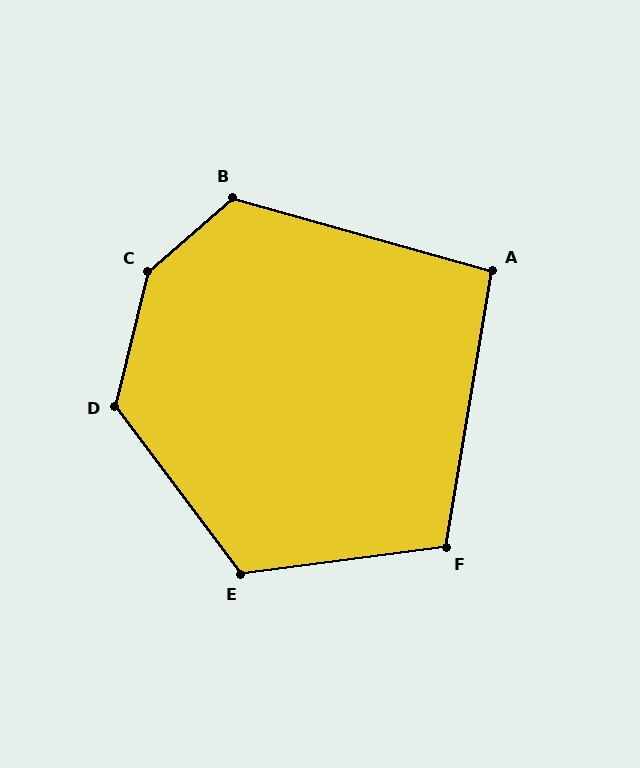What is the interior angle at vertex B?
Approximately 123 degrees (obtuse).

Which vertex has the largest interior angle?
C, at approximately 145 degrees.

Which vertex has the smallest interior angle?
A, at approximately 96 degrees.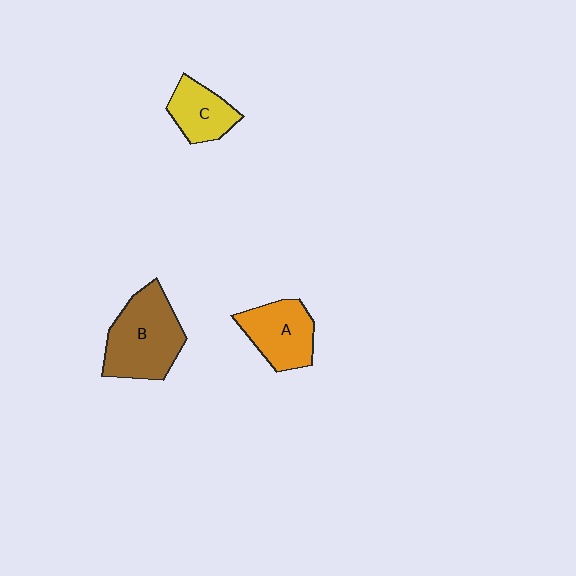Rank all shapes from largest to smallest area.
From largest to smallest: B (brown), A (orange), C (yellow).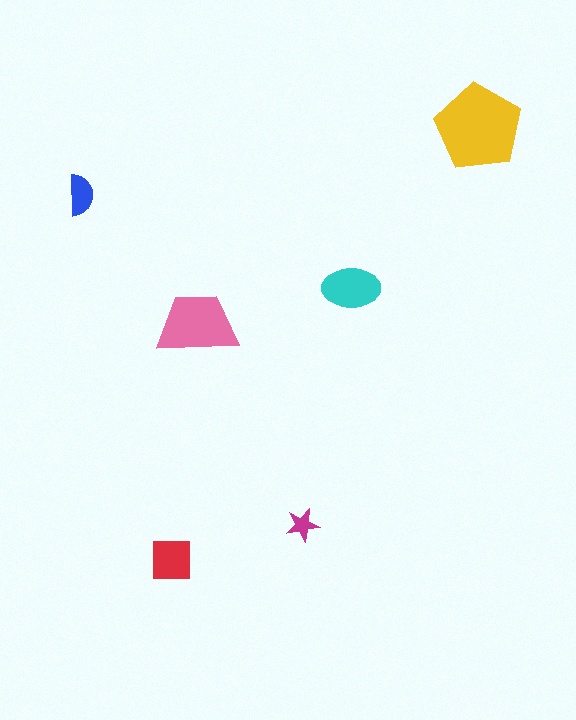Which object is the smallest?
The magenta star.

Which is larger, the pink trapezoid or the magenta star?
The pink trapezoid.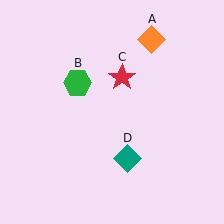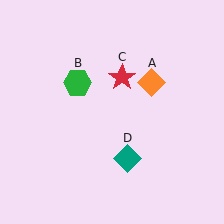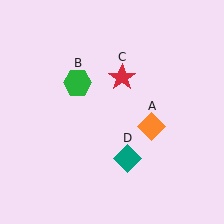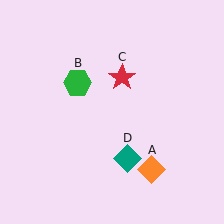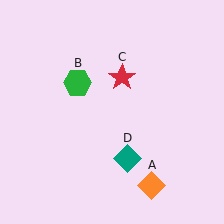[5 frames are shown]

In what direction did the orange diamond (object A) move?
The orange diamond (object A) moved down.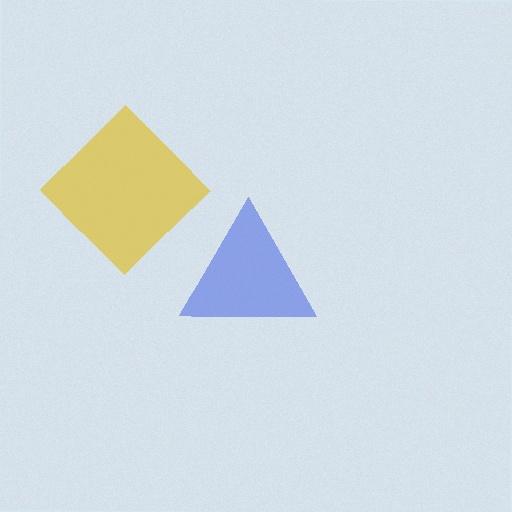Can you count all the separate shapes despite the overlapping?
Yes, there are 2 separate shapes.